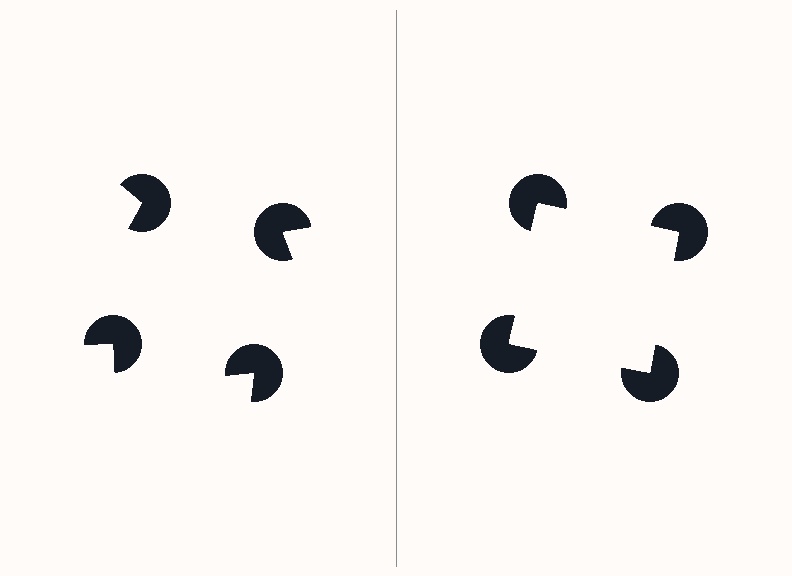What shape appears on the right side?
An illusory square.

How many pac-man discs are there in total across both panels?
8 — 4 on each side.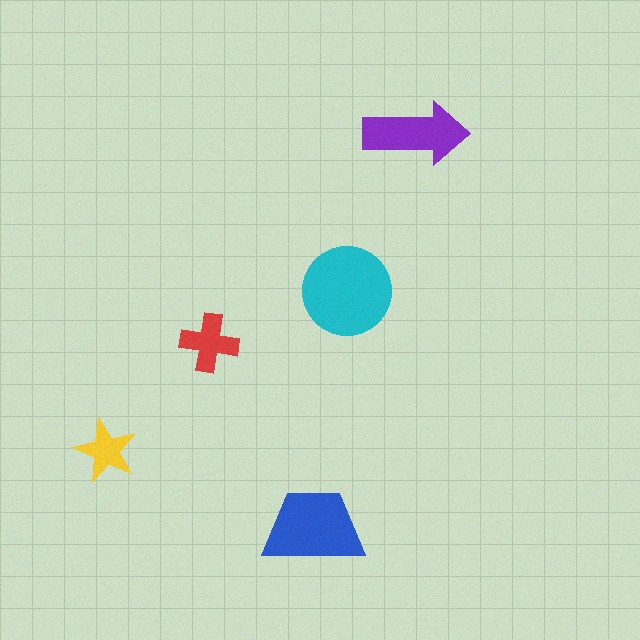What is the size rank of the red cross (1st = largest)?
4th.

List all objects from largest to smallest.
The cyan circle, the blue trapezoid, the purple arrow, the red cross, the yellow star.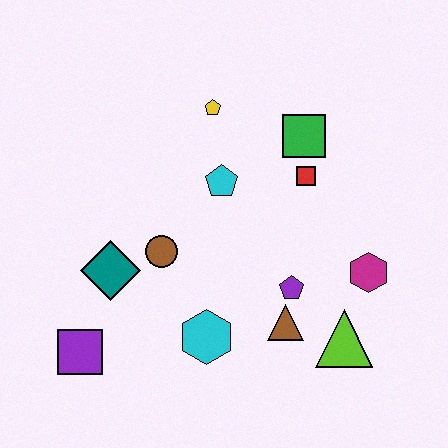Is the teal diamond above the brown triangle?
Yes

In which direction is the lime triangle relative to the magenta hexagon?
The lime triangle is below the magenta hexagon.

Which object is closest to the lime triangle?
The brown triangle is closest to the lime triangle.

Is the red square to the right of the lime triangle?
No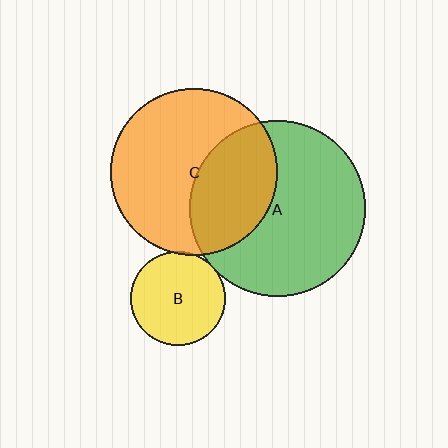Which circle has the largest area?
Circle A (green).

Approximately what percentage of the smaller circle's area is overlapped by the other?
Approximately 40%.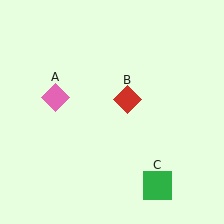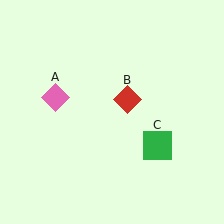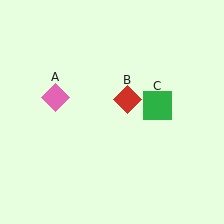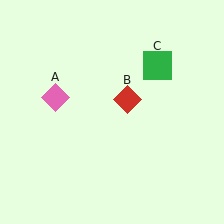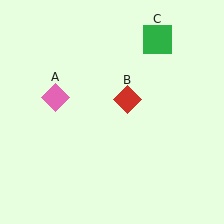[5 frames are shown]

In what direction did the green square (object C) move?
The green square (object C) moved up.